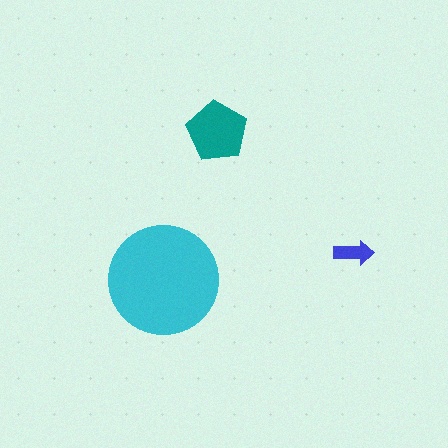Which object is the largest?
The cyan circle.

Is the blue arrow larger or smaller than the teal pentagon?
Smaller.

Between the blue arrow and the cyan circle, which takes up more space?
The cyan circle.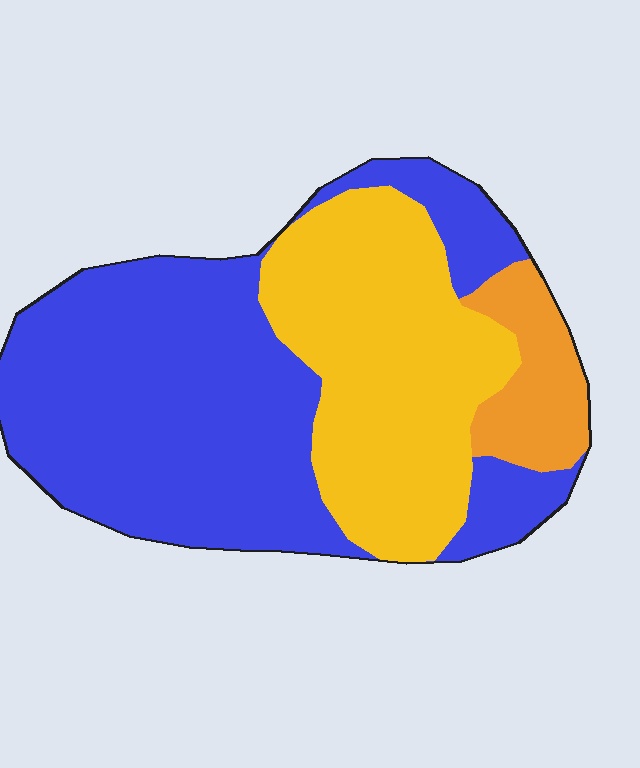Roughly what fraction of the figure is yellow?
Yellow covers 35% of the figure.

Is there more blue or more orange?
Blue.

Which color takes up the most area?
Blue, at roughly 55%.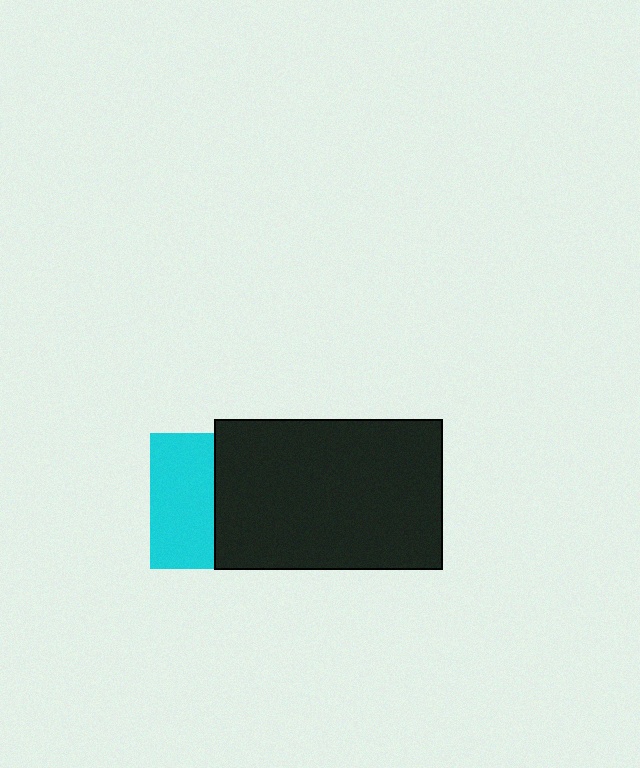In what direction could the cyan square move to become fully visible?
The cyan square could move left. That would shift it out from behind the black rectangle entirely.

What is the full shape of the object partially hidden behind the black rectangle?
The partially hidden object is a cyan square.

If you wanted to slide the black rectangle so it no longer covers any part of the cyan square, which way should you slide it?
Slide it right — that is the most direct way to separate the two shapes.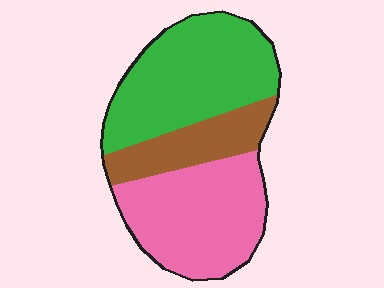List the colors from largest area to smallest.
From largest to smallest: green, pink, brown.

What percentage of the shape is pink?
Pink takes up about two fifths (2/5) of the shape.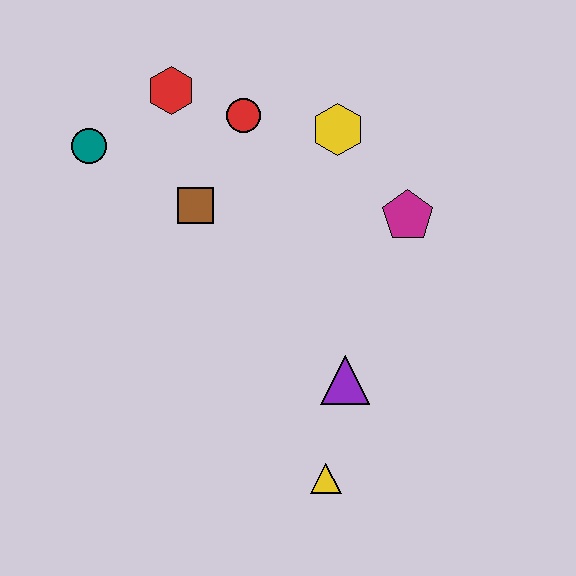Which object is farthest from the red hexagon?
The yellow triangle is farthest from the red hexagon.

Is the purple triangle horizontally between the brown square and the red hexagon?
No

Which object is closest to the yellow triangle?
The purple triangle is closest to the yellow triangle.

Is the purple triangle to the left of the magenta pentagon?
Yes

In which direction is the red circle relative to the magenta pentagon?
The red circle is to the left of the magenta pentagon.